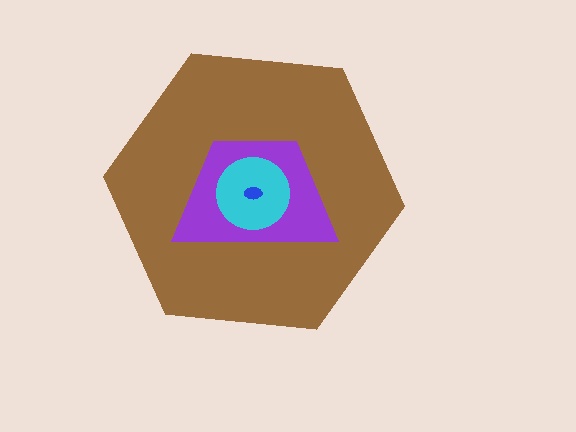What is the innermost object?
The blue ellipse.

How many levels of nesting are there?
4.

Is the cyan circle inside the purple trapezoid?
Yes.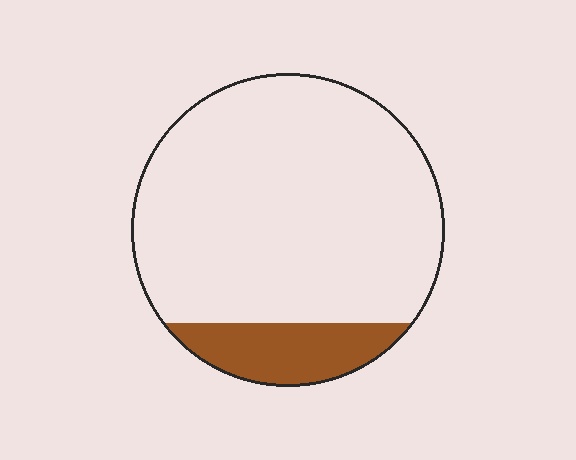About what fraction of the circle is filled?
About one sixth (1/6).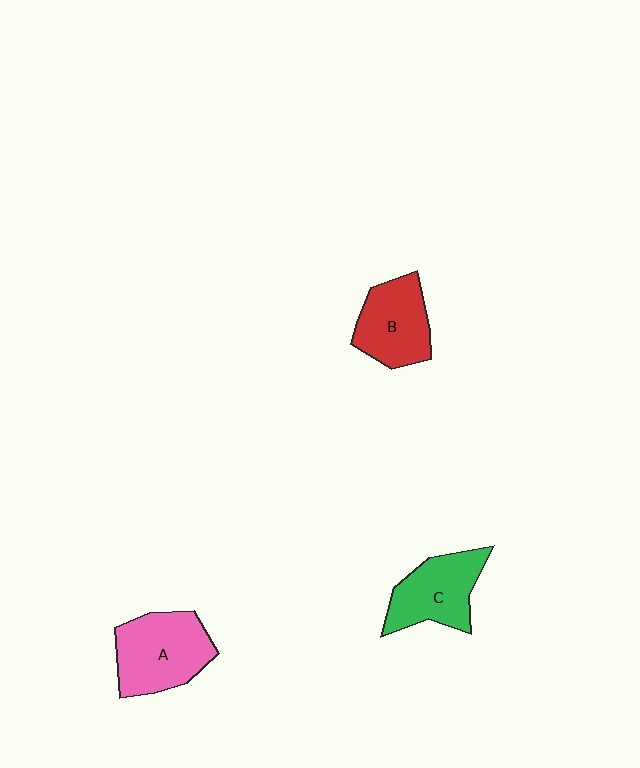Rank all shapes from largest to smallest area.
From largest to smallest: A (pink), C (green), B (red).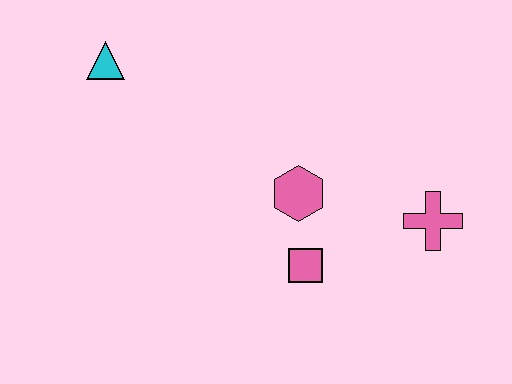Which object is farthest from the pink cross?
The cyan triangle is farthest from the pink cross.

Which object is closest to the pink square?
The pink hexagon is closest to the pink square.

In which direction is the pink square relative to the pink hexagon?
The pink square is below the pink hexagon.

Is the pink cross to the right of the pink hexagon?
Yes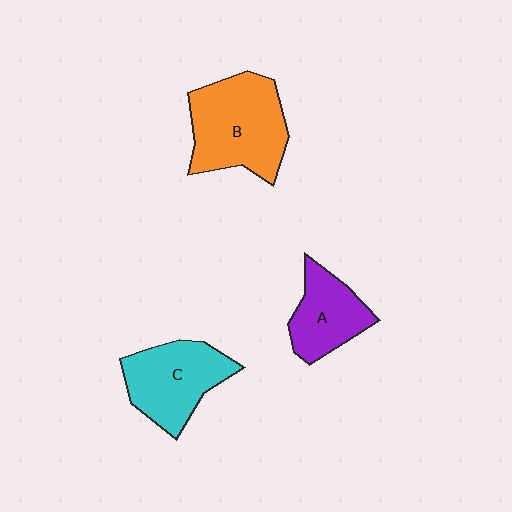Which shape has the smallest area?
Shape A (purple).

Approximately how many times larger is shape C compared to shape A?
Approximately 1.3 times.